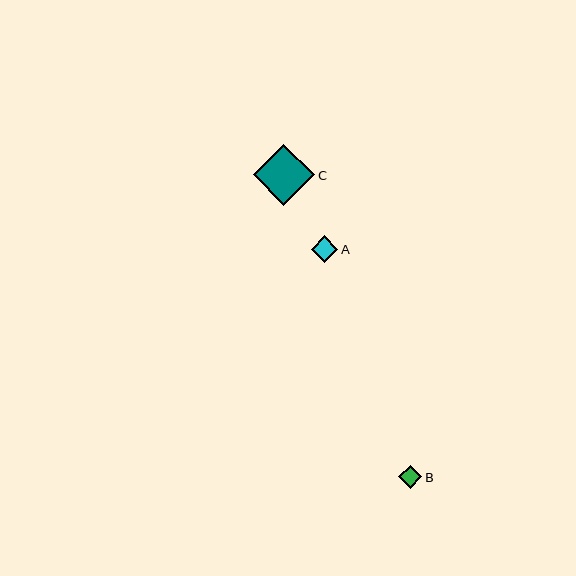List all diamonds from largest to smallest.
From largest to smallest: C, A, B.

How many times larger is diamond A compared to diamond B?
Diamond A is approximately 1.1 times the size of diamond B.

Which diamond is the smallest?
Diamond B is the smallest with a size of approximately 23 pixels.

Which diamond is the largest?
Diamond C is the largest with a size of approximately 61 pixels.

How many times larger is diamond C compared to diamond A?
Diamond C is approximately 2.3 times the size of diamond A.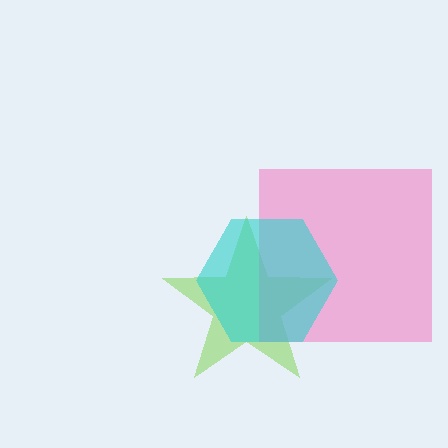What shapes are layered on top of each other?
The layered shapes are: a lime star, a pink square, a cyan hexagon.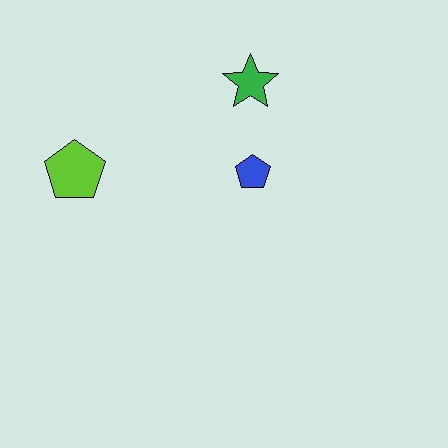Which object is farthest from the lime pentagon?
The green star is farthest from the lime pentagon.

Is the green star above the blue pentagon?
Yes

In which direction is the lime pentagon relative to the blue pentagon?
The lime pentagon is to the left of the blue pentagon.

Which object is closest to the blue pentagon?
The green star is closest to the blue pentagon.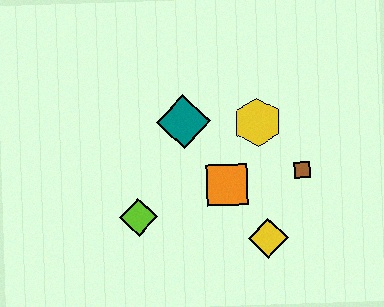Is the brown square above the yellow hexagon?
No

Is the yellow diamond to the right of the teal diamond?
Yes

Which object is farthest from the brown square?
The lime diamond is farthest from the brown square.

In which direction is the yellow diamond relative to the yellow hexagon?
The yellow diamond is below the yellow hexagon.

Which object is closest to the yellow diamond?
The orange square is closest to the yellow diamond.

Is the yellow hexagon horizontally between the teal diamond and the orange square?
No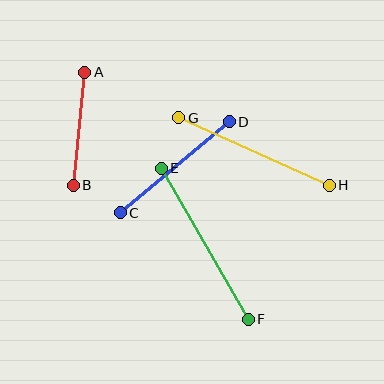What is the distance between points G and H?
The distance is approximately 165 pixels.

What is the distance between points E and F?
The distance is approximately 174 pixels.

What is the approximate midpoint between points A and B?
The midpoint is at approximately (79, 129) pixels.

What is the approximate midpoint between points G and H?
The midpoint is at approximately (254, 151) pixels.